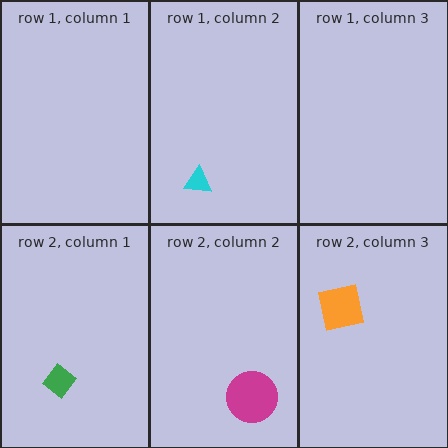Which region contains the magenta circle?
The row 2, column 2 region.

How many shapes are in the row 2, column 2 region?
1.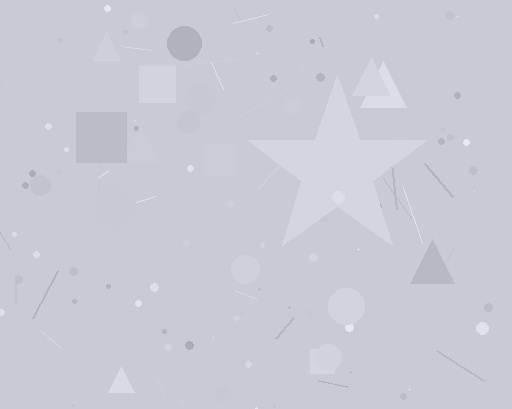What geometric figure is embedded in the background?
A star is embedded in the background.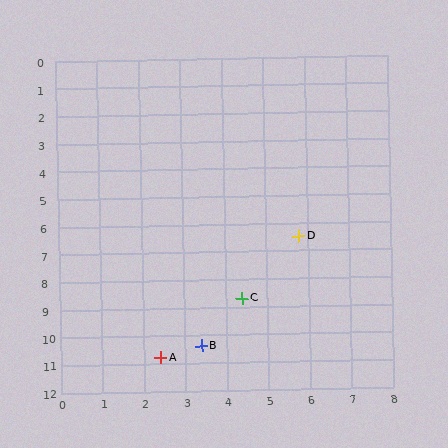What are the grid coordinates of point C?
Point C is at approximately (4.4, 8.7).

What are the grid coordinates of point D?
Point D is at approximately (5.8, 6.5).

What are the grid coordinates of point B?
Point B is at approximately (3.4, 10.4).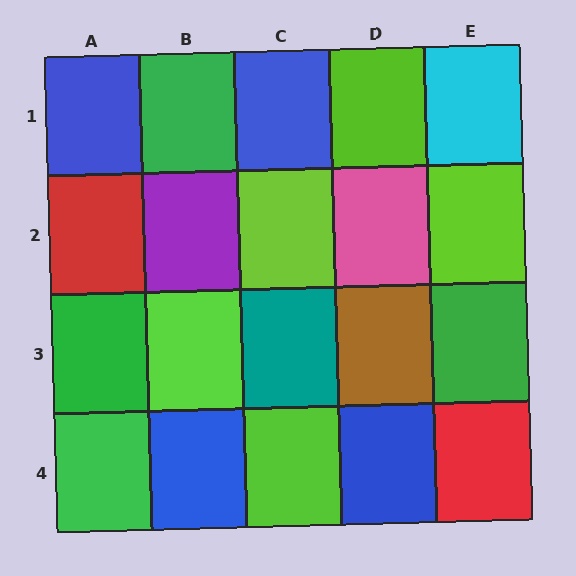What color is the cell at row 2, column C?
Lime.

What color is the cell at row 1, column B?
Green.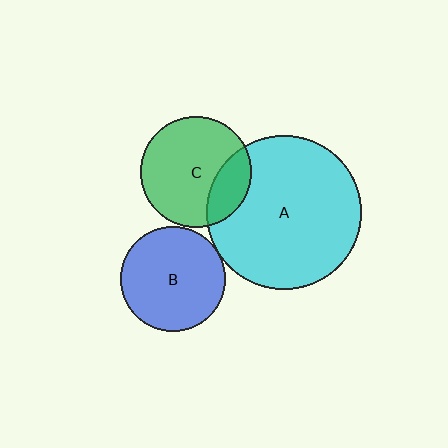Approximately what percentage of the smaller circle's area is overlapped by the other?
Approximately 25%.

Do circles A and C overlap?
Yes.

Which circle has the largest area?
Circle A (cyan).